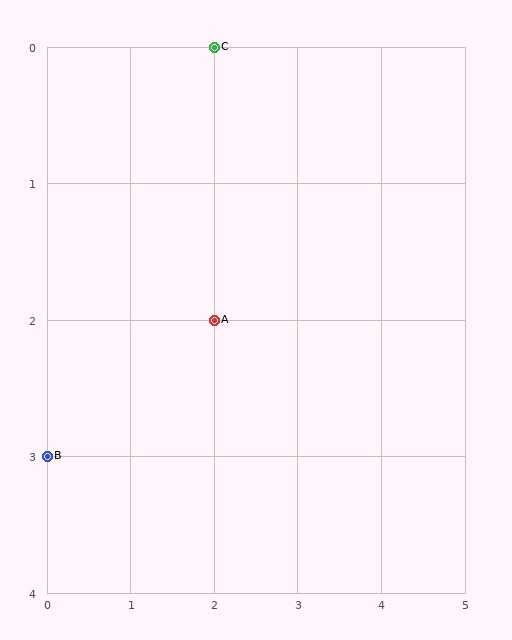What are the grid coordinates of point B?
Point B is at grid coordinates (0, 3).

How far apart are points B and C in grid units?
Points B and C are 2 columns and 3 rows apart (about 3.6 grid units diagonally).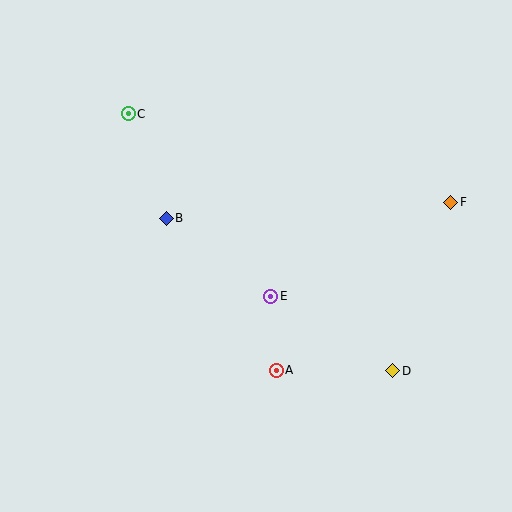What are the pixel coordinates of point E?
Point E is at (271, 296).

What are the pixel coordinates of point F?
Point F is at (451, 202).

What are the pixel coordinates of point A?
Point A is at (276, 370).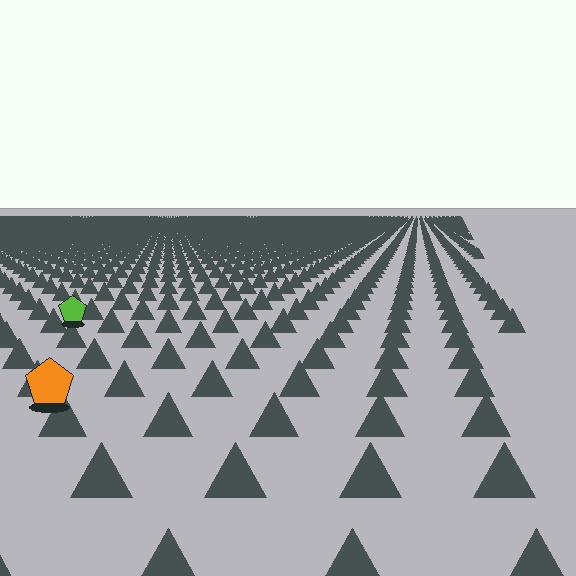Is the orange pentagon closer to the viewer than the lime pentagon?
Yes. The orange pentagon is closer — you can tell from the texture gradient: the ground texture is coarser near it.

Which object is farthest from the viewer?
The lime pentagon is farthest from the viewer. It appears smaller and the ground texture around it is denser.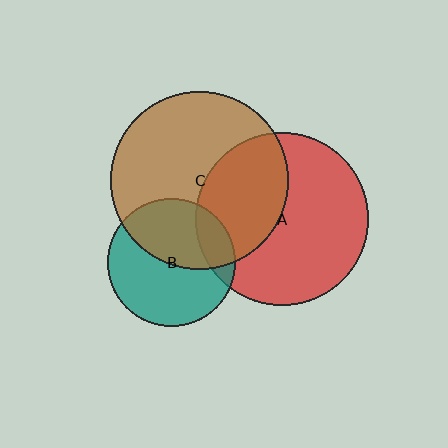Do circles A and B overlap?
Yes.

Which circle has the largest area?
Circle C (brown).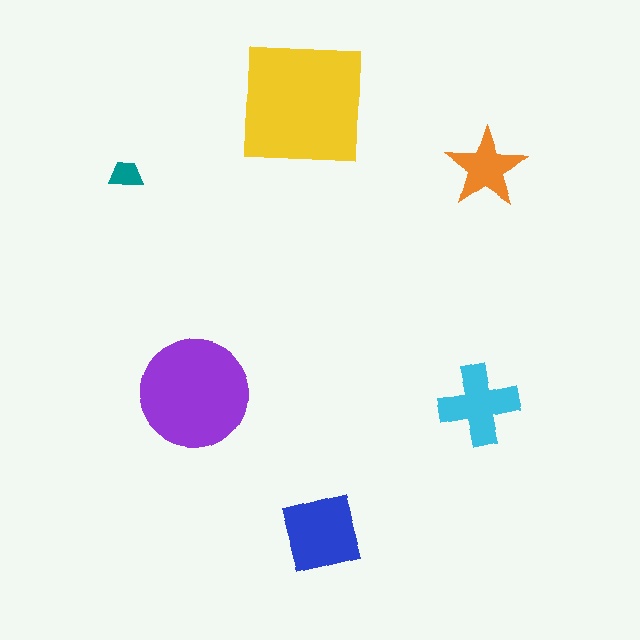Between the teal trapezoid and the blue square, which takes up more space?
The blue square.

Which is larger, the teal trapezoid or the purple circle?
The purple circle.